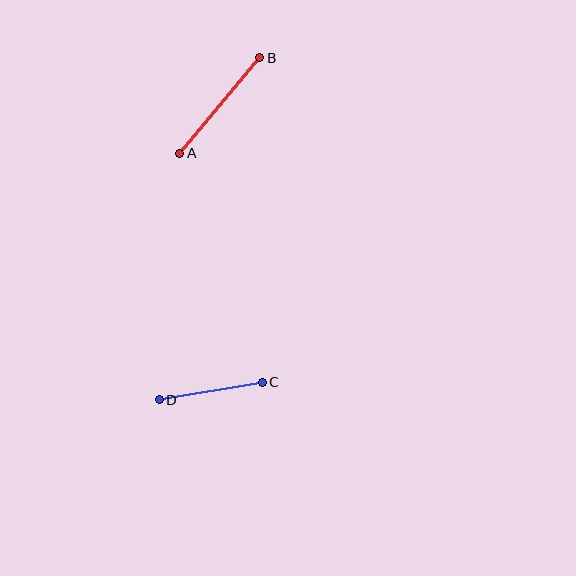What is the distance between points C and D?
The distance is approximately 104 pixels.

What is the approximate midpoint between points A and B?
The midpoint is at approximately (220, 105) pixels.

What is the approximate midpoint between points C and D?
The midpoint is at approximately (211, 391) pixels.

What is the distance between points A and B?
The distance is approximately 125 pixels.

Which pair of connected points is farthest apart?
Points A and B are farthest apart.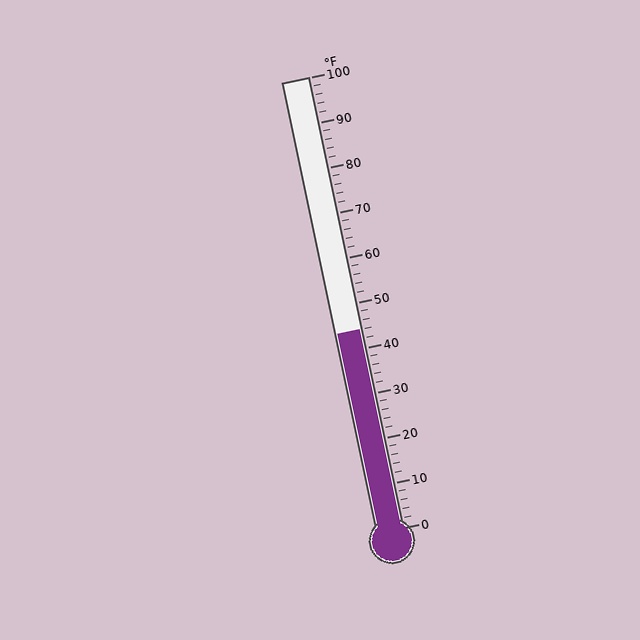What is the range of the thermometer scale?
The thermometer scale ranges from 0°F to 100°F.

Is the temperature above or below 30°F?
The temperature is above 30°F.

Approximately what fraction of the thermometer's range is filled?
The thermometer is filled to approximately 45% of its range.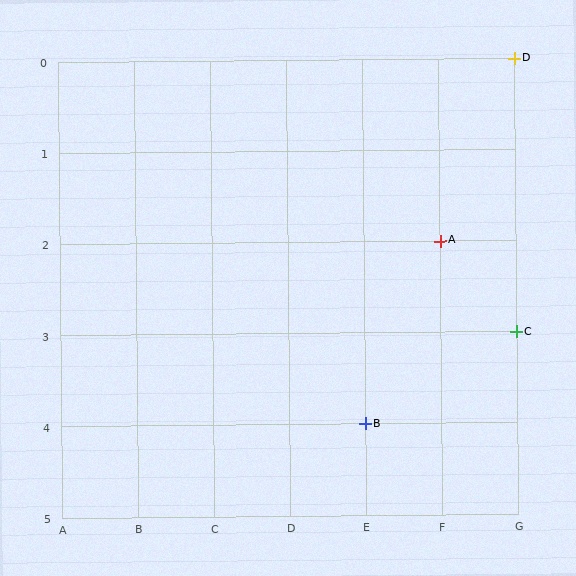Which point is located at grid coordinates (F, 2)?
Point A is at (F, 2).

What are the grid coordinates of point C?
Point C is at grid coordinates (G, 3).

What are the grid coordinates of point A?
Point A is at grid coordinates (F, 2).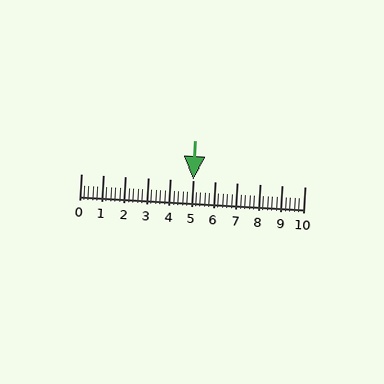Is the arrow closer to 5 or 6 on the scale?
The arrow is closer to 5.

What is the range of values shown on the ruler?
The ruler shows values from 0 to 10.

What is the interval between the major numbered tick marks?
The major tick marks are spaced 1 units apart.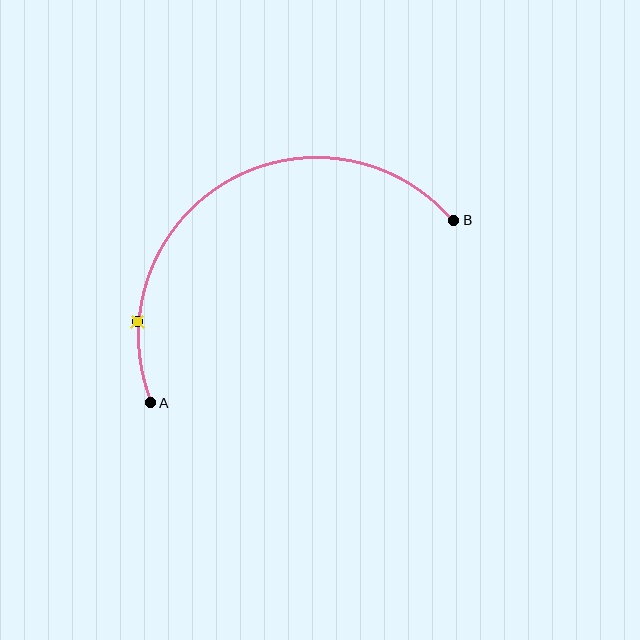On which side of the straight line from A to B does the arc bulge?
The arc bulges above the straight line connecting A and B.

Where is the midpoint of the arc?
The arc midpoint is the point on the curve farthest from the straight line joining A and B. It sits above that line.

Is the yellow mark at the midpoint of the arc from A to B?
No. The yellow mark lies on the arc but is closer to endpoint A. The arc midpoint would be at the point on the curve equidistant along the arc from both A and B.